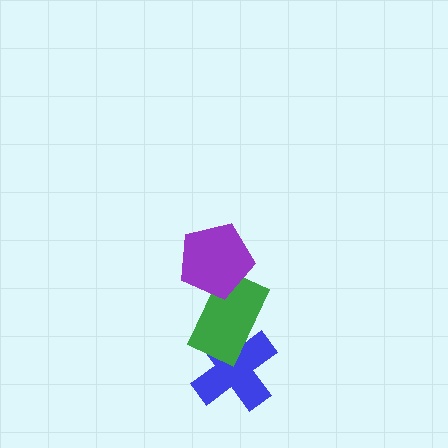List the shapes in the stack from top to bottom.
From top to bottom: the purple pentagon, the green rectangle, the blue cross.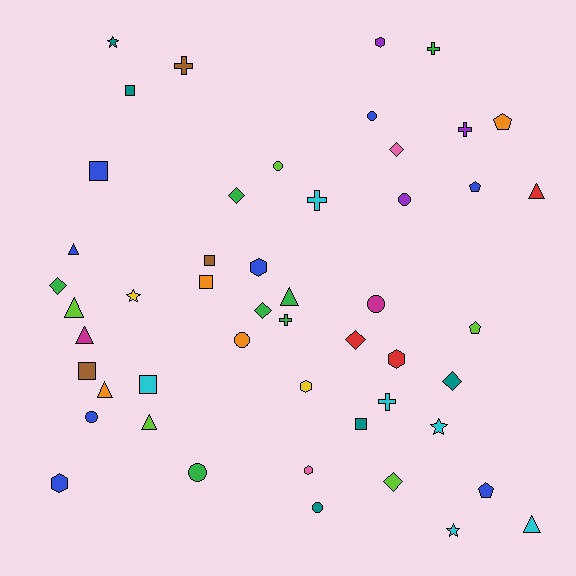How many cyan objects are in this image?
There are 6 cyan objects.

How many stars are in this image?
There are 4 stars.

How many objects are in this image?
There are 50 objects.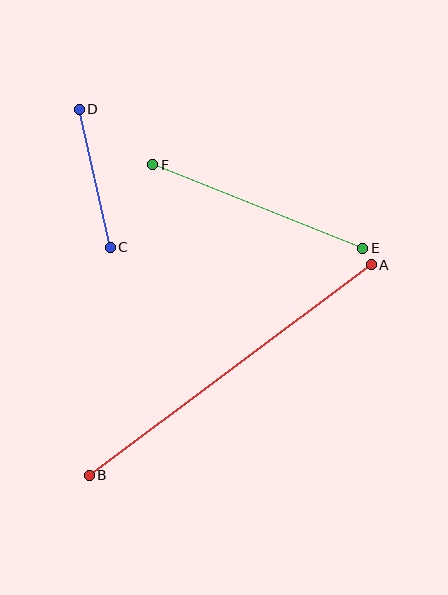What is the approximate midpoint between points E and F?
The midpoint is at approximately (258, 207) pixels.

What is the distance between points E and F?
The distance is approximately 226 pixels.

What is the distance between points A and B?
The distance is approximately 352 pixels.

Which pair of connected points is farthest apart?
Points A and B are farthest apart.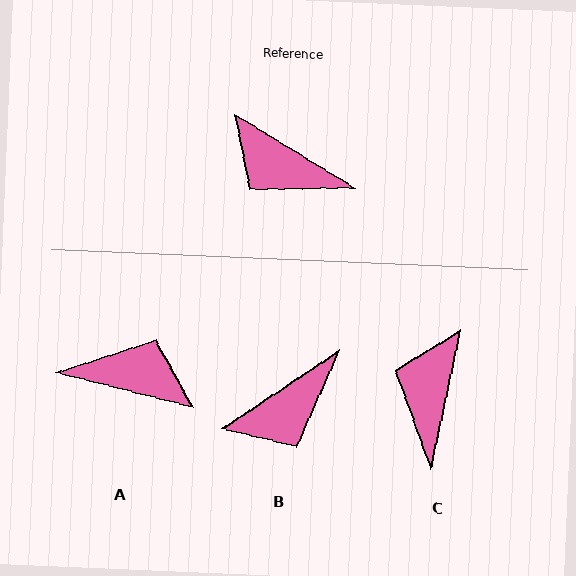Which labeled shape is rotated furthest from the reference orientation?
A, about 163 degrees away.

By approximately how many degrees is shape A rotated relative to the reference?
Approximately 163 degrees clockwise.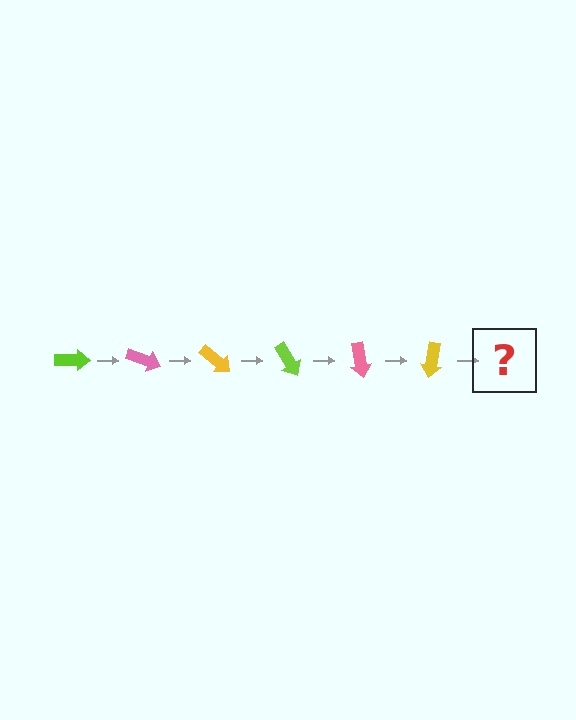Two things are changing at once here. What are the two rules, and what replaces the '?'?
The two rules are that it rotates 20 degrees each step and the color cycles through lime, pink, and yellow. The '?' should be a lime arrow, rotated 120 degrees from the start.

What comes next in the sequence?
The next element should be a lime arrow, rotated 120 degrees from the start.